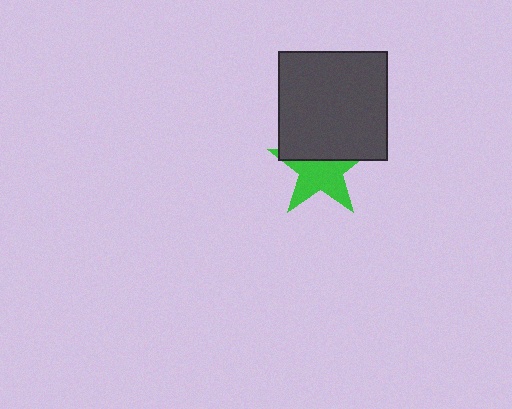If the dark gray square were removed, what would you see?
You would see the complete green star.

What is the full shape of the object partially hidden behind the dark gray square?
The partially hidden object is a green star.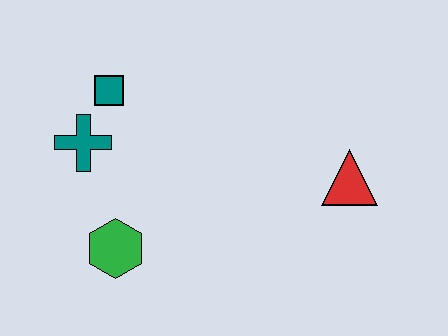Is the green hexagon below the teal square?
Yes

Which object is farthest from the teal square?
The red triangle is farthest from the teal square.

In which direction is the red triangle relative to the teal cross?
The red triangle is to the right of the teal cross.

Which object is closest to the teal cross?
The teal square is closest to the teal cross.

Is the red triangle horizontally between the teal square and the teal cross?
No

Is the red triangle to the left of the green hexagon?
No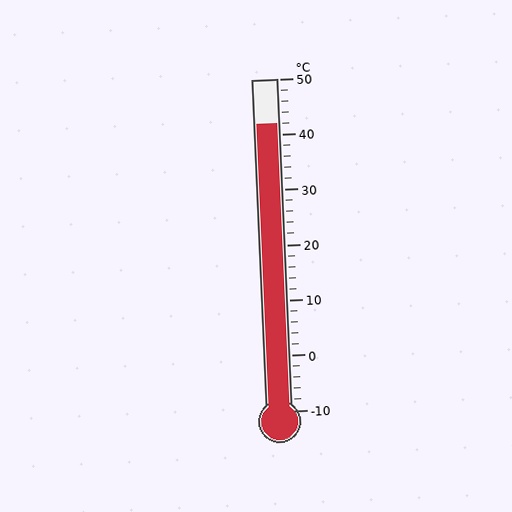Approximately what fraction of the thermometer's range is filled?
The thermometer is filled to approximately 85% of its range.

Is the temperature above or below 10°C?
The temperature is above 10°C.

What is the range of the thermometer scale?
The thermometer scale ranges from -10°C to 50°C.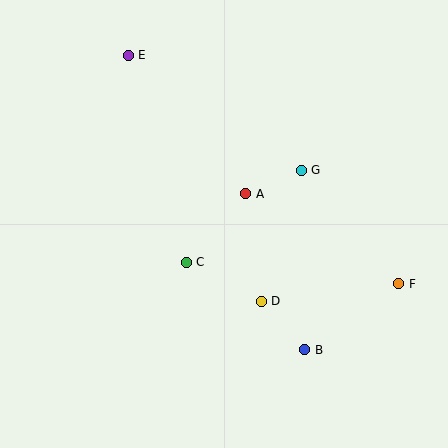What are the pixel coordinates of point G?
Point G is at (301, 170).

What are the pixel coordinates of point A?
Point A is at (246, 194).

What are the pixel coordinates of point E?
Point E is at (128, 55).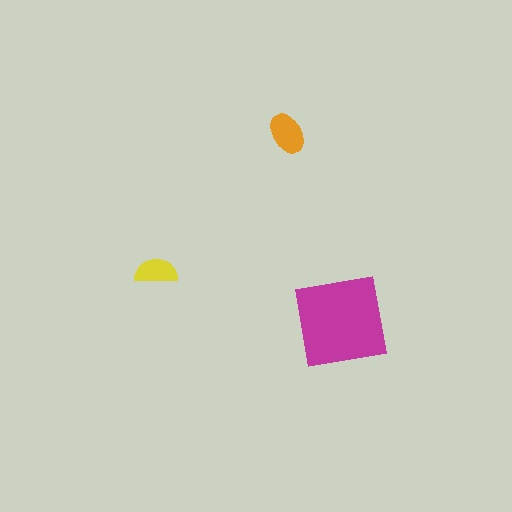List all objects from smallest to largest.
The yellow semicircle, the orange ellipse, the magenta square.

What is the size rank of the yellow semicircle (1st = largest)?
3rd.